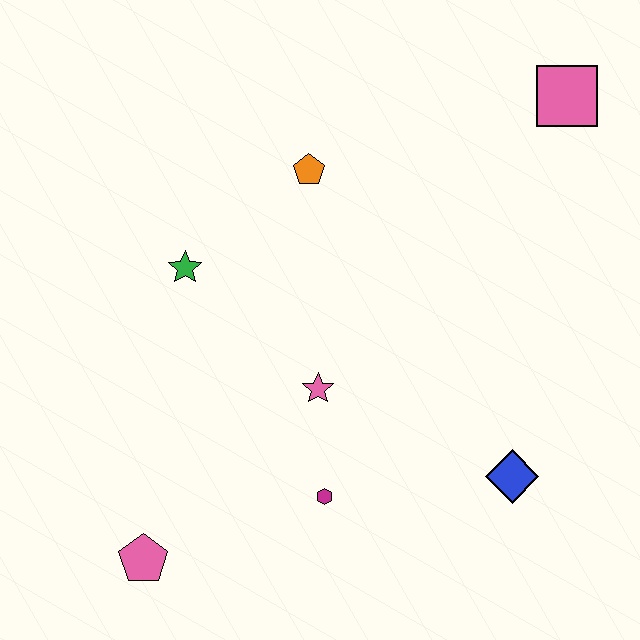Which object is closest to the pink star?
The magenta hexagon is closest to the pink star.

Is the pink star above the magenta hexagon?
Yes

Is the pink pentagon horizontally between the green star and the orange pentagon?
No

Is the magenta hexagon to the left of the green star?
No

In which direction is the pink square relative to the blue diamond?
The pink square is above the blue diamond.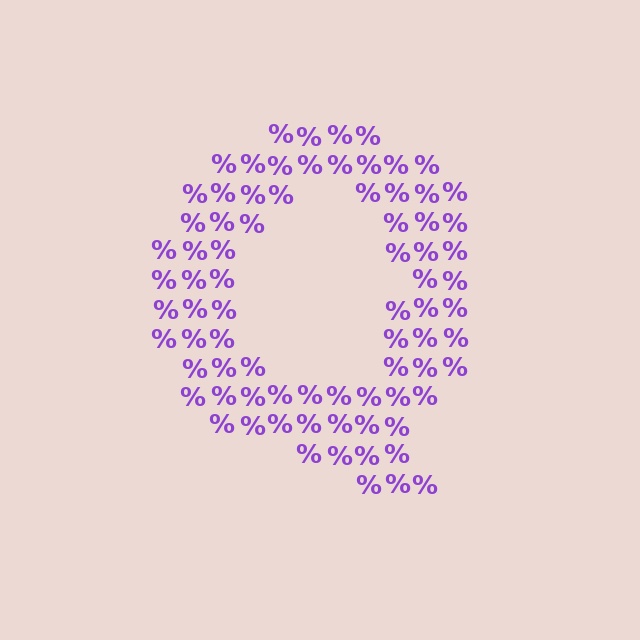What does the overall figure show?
The overall figure shows the letter Q.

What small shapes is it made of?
It is made of small percent signs.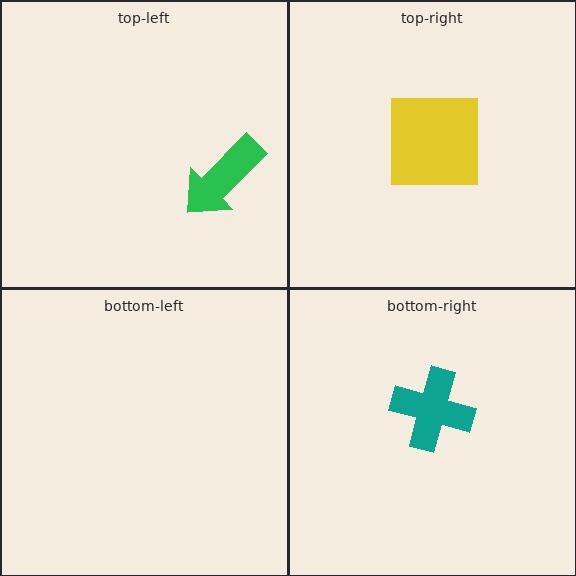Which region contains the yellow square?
The top-right region.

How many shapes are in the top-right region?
1.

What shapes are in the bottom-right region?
The teal cross.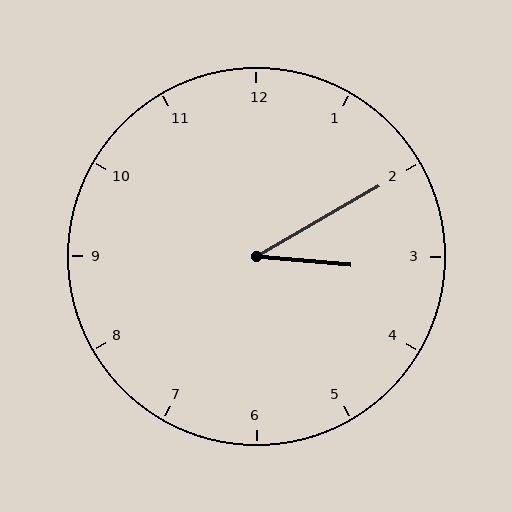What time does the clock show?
3:10.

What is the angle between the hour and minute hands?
Approximately 35 degrees.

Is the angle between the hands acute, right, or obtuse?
It is acute.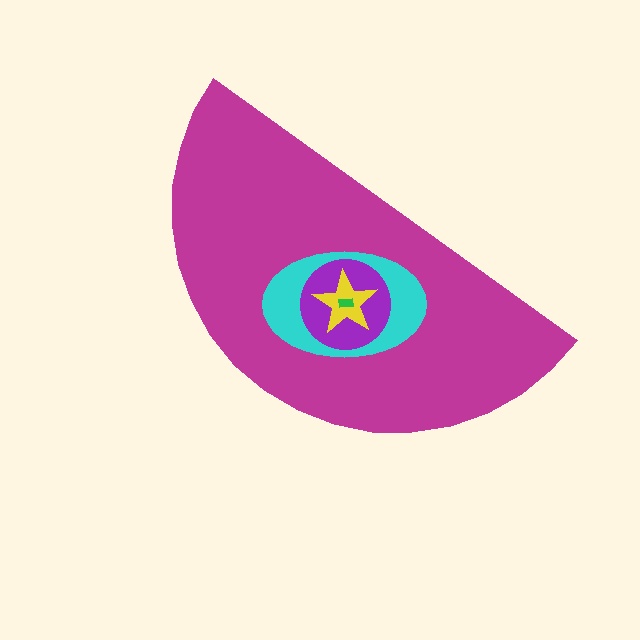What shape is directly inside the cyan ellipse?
The purple circle.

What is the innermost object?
The green rectangle.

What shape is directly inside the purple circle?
The yellow star.